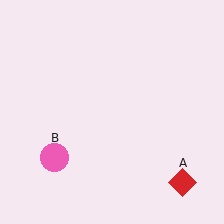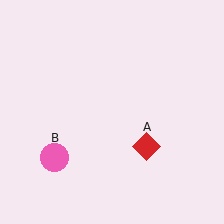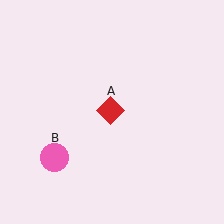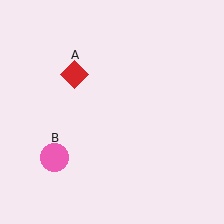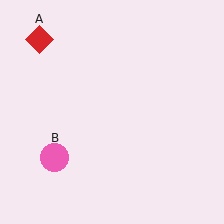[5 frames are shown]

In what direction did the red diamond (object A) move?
The red diamond (object A) moved up and to the left.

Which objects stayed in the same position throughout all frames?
Pink circle (object B) remained stationary.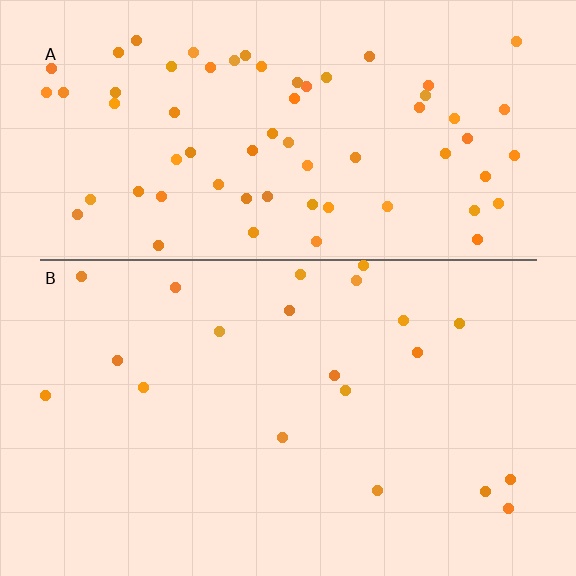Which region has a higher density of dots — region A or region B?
A (the top).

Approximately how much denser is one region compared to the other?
Approximately 3.3× — region A over region B.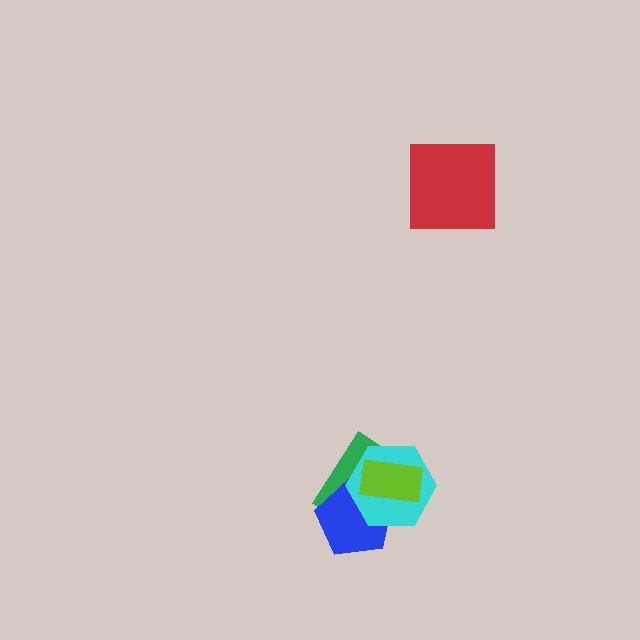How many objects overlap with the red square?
0 objects overlap with the red square.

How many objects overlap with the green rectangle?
3 objects overlap with the green rectangle.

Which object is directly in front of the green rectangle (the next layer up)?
The blue pentagon is directly in front of the green rectangle.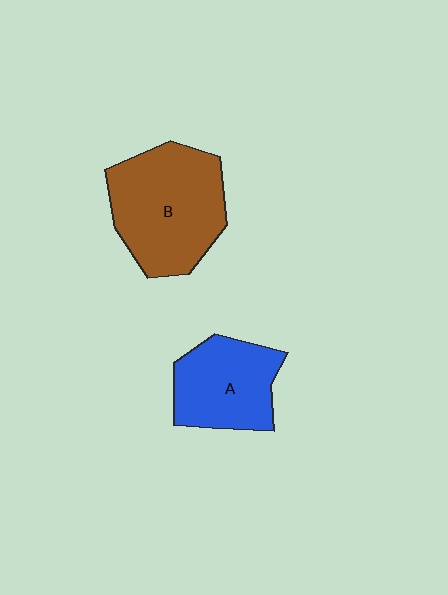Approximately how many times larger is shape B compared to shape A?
Approximately 1.4 times.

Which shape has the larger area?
Shape B (brown).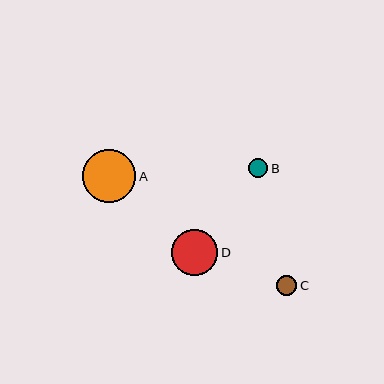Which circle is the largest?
Circle A is the largest with a size of approximately 53 pixels.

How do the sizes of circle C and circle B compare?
Circle C and circle B are approximately the same size.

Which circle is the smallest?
Circle B is the smallest with a size of approximately 19 pixels.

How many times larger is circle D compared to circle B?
Circle D is approximately 2.4 times the size of circle B.